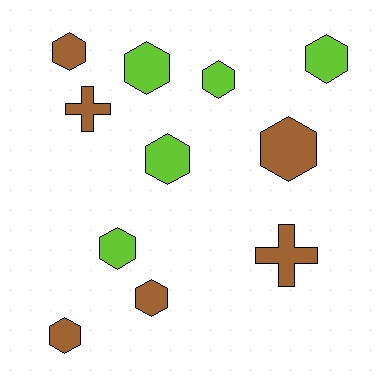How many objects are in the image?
There are 11 objects.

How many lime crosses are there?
There are no lime crosses.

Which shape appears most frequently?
Hexagon, with 9 objects.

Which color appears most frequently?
Brown, with 6 objects.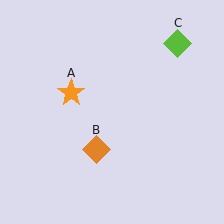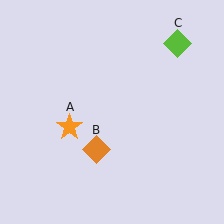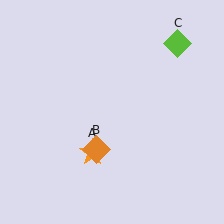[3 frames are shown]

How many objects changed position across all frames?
1 object changed position: orange star (object A).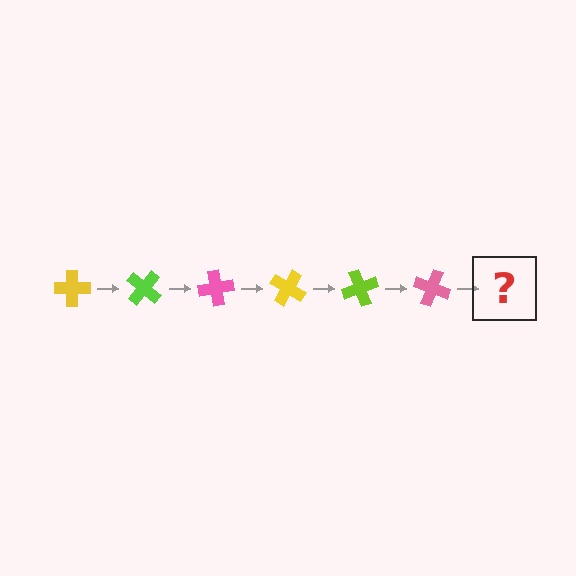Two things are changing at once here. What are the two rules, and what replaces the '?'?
The two rules are that it rotates 40 degrees each step and the color cycles through yellow, lime, and pink. The '?' should be a yellow cross, rotated 240 degrees from the start.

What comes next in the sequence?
The next element should be a yellow cross, rotated 240 degrees from the start.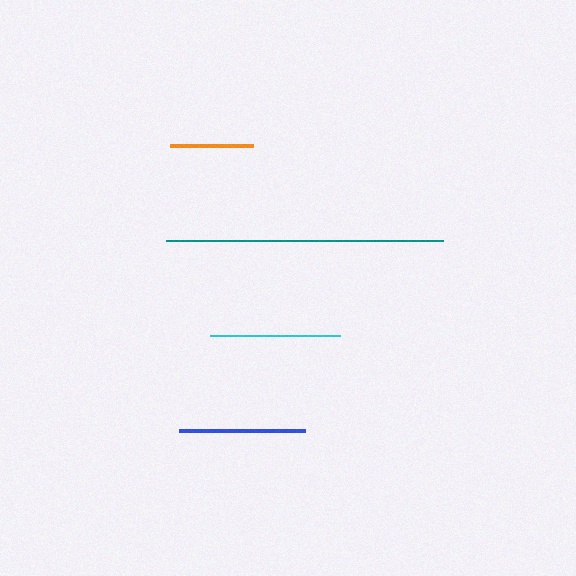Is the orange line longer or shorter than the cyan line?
The cyan line is longer than the orange line.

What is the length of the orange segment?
The orange segment is approximately 83 pixels long.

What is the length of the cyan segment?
The cyan segment is approximately 131 pixels long.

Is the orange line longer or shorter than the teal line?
The teal line is longer than the orange line.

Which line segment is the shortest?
The orange line is the shortest at approximately 83 pixels.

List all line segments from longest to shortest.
From longest to shortest: teal, cyan, blue, orange.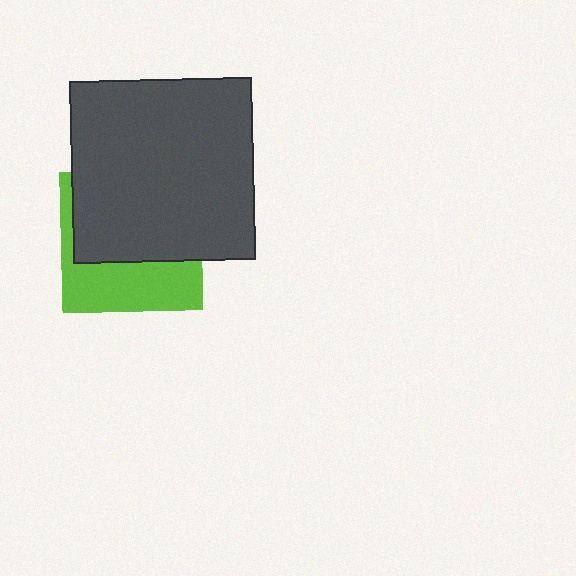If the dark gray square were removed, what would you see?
You would see the complete lime square.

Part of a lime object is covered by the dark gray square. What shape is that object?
It is a square.